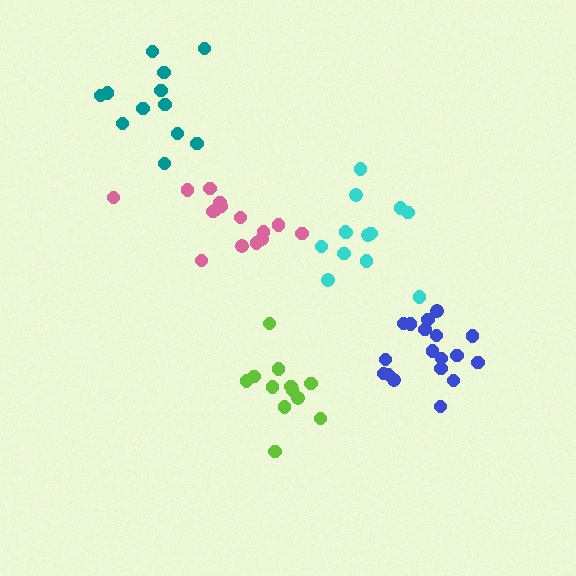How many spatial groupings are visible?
There are 5 spatial groupings.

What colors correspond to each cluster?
The clusters are colored: pink, lime, cyan, teal, blue.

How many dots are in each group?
Group 1: 15 dots, Group 2: 12 dots, Group 3: 13 dots, Group 4: 12 dots, Group 5: 18 dots (70 total).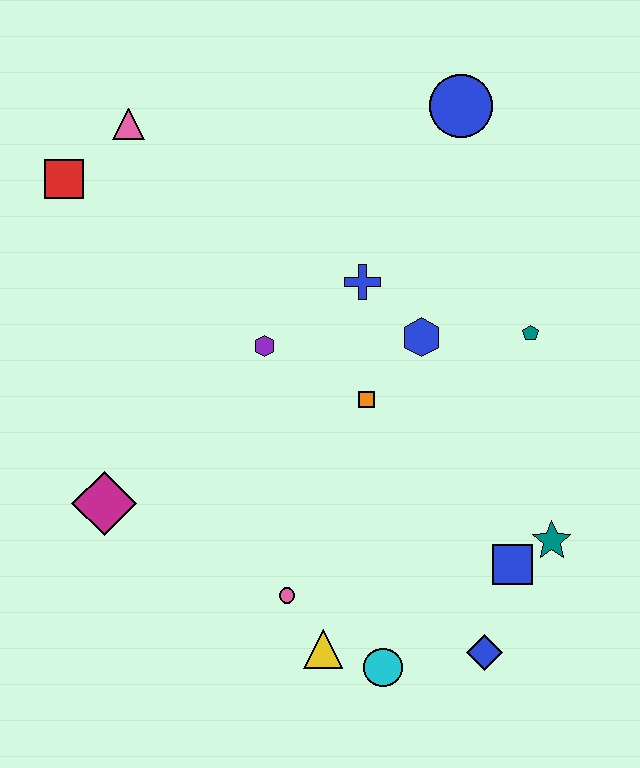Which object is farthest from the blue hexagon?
The red square is farthest from the blue hexagon.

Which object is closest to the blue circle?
The blue cross is closest to the blue circle.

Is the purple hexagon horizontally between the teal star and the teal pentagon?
No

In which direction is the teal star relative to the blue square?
The teal star is to the right of the blue square.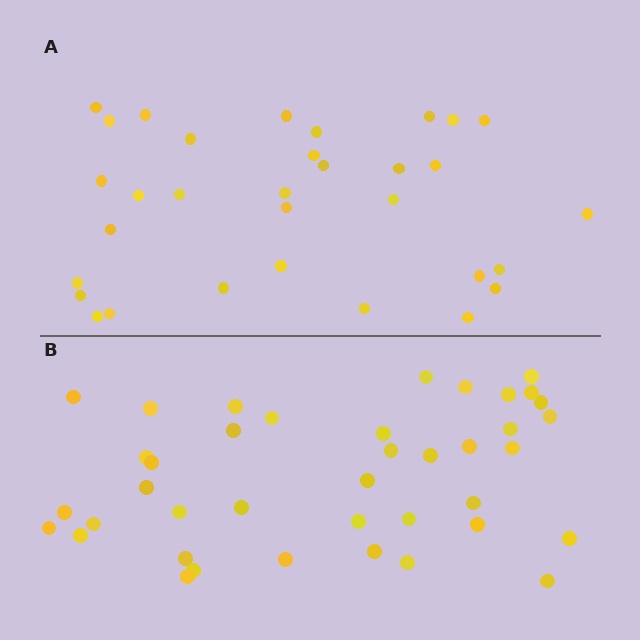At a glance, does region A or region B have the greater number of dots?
Region B (the bottom region) has more dots.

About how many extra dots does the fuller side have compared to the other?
Region B has roughly 8 or so more dots than region A.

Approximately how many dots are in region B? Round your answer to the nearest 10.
About 40 dots.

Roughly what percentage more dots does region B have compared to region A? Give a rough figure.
About 25% more.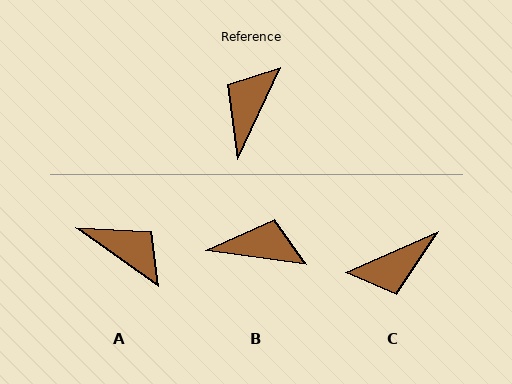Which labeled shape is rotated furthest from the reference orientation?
C, about 139 degrees away.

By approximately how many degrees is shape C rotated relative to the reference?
Approximately 139 degrees counter-clockwise.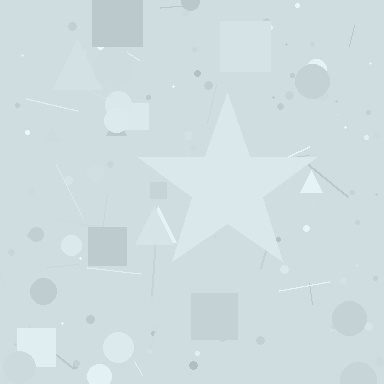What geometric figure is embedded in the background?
A star is embedded in the background.